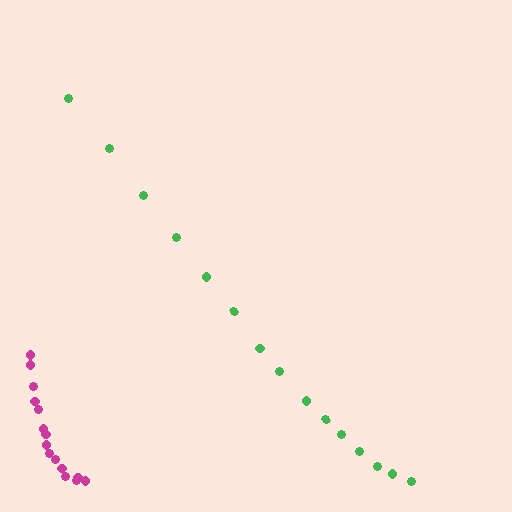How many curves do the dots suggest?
There are 2 distinct paths.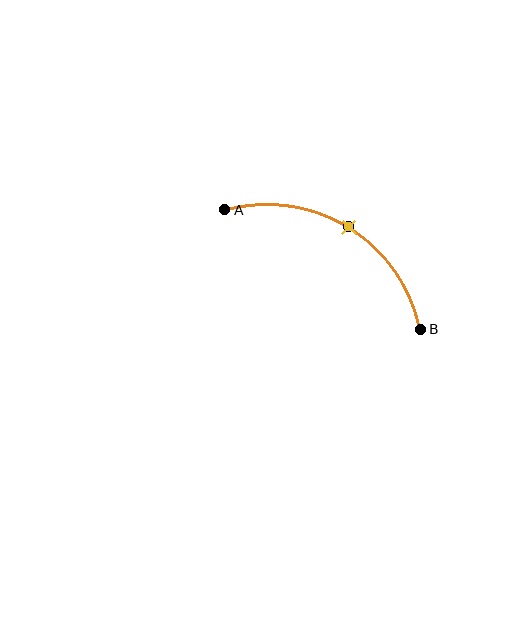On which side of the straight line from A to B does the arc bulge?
The arc bulges above the straight line connecting A and B.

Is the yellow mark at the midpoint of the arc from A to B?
Yes. The yellow mark lies on the arc at equal arc-length from both A and B — it is the arc midpoint.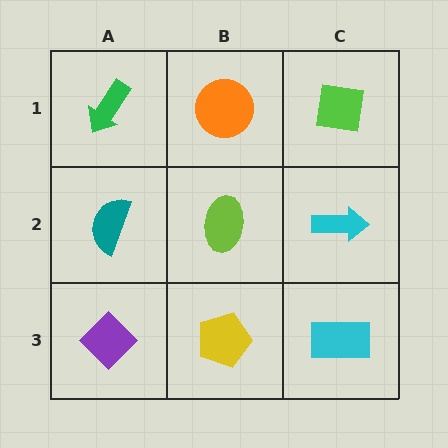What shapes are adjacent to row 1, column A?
A teal semicircle (row 2, column A), an orange circle (row 1, column B).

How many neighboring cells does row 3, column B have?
3.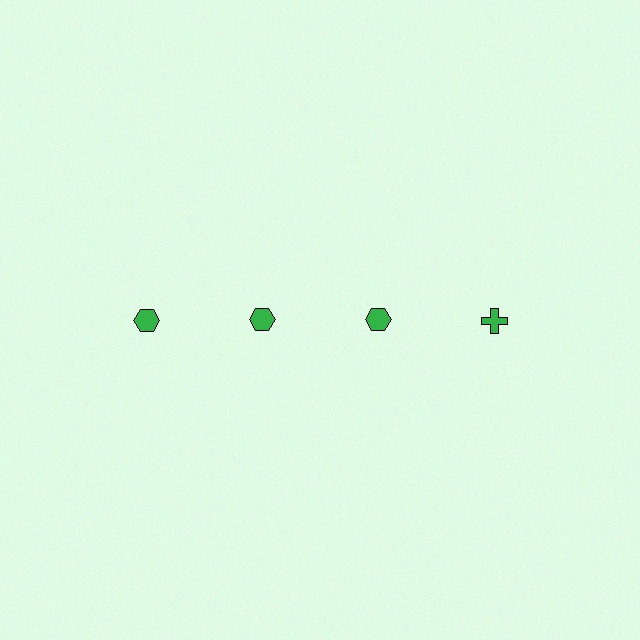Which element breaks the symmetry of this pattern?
The green cross in the top row, second from right column breaks the symmetry. All other shapes are green hexagons.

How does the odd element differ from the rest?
It has a different shape: cross instead of hexagon.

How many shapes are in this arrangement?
There are 4 shapes arranged in a grid pattern.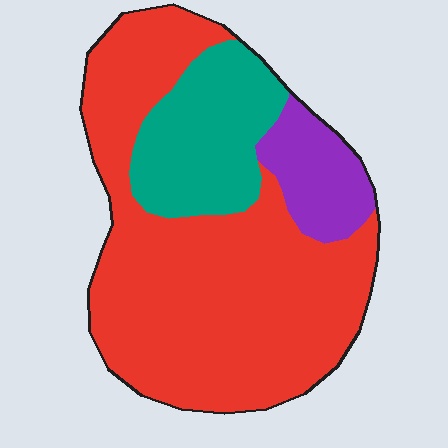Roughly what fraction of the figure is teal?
Teal covers 21% of the figure.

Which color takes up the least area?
Purple, at roughly 10%.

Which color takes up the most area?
Red, at roughly 70%.